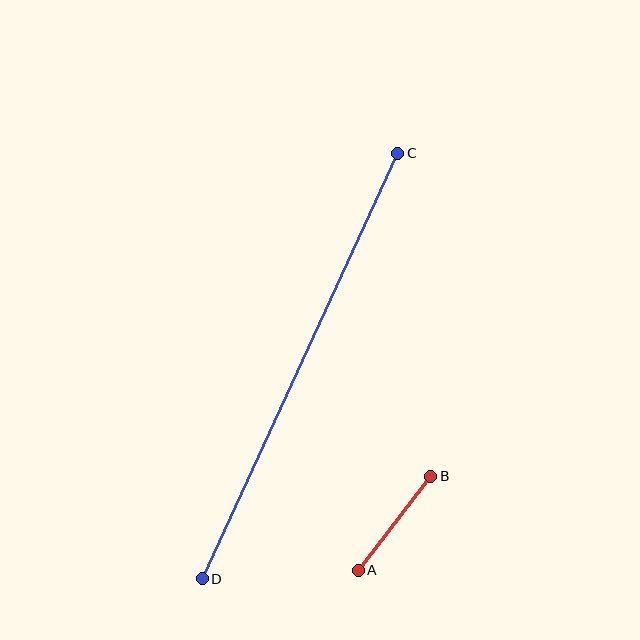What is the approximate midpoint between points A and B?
The midpoint is at approximately (394, 523) pixels.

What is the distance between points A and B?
The distance is approximately 118 pixels.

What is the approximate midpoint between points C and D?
The midpoint is at approximately (300, 366) pixels.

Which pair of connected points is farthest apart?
Points C and D are farthest apart.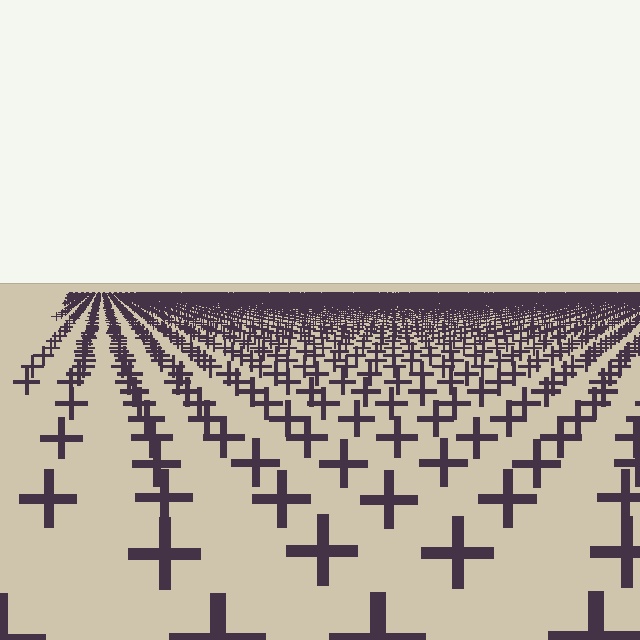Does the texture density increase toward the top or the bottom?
Density increases toward the top.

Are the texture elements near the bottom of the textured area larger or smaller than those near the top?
Larger. Near the bottom, elements are closer to the viewer and appear at a bigger on-screen size.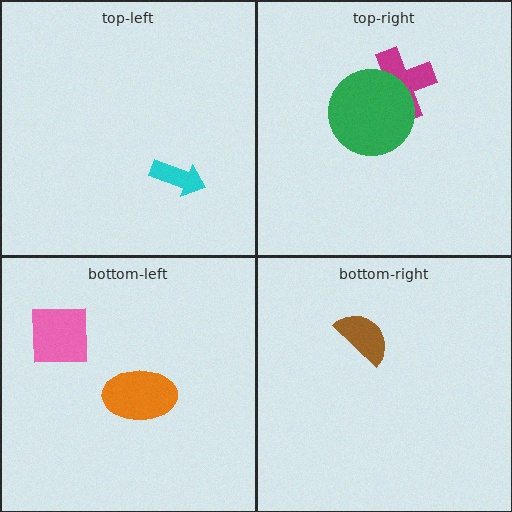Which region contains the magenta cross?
The top-right region.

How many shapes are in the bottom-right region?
1.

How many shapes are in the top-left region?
1.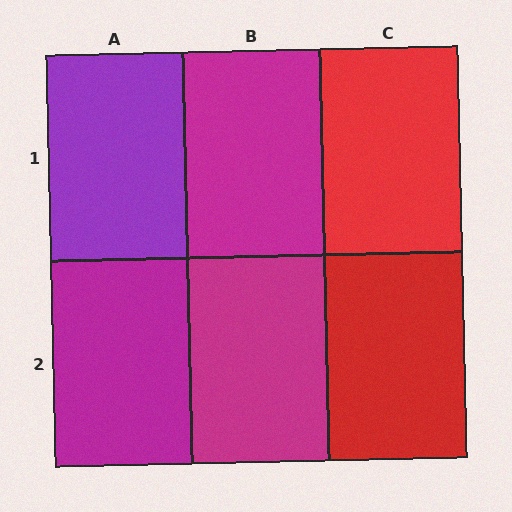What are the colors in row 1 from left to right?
Purple, magenta, red.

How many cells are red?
2 cells are red.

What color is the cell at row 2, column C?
Red.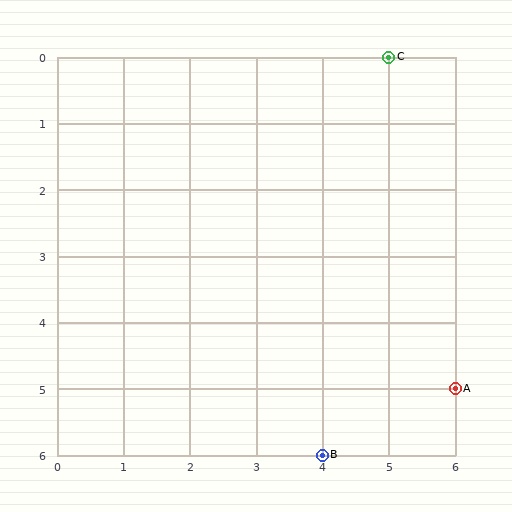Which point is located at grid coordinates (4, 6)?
Point B is at (4, 6).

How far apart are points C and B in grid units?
Points C and B are 1 column and 6 rows apart (about 6.1 grid units diagonally).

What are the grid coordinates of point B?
Point B is at grid coordinates (4, 6).